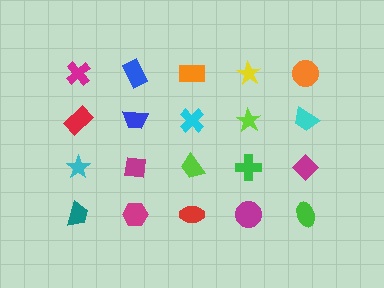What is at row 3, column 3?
A lime trapezoid.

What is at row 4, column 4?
A magenta circle.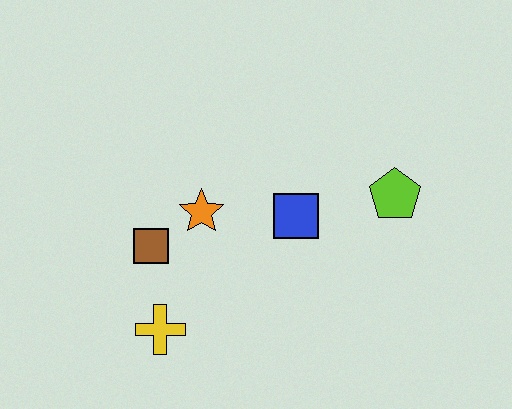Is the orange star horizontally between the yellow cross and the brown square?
No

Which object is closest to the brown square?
The orange star is closest to the brown square.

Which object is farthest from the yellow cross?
The lime pentagon is farthest from the yellow cross.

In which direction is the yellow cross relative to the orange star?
The yellow cross is below the orange star.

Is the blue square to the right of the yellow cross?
Yes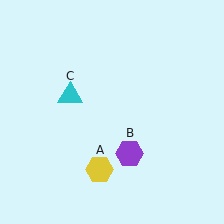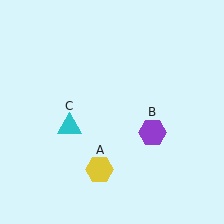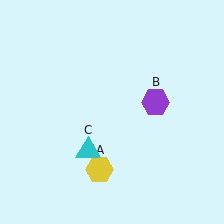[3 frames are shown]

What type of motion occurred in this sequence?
The purple hexagon (object B), cyan triangle (object C) rotated counterclockwise around the center of the scene.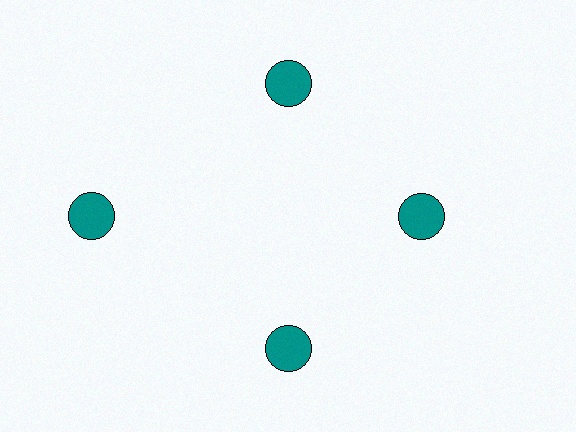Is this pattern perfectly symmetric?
No. The 4 teal circles are arranged in a ring, but one element near the 9 o'clock position is pushed outward from the center, breaking the 4-fold rotational symmetry.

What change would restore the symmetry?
The symmetry would be restored by moving it inward, back onto the ring so that all 4 circles sit at equal angles and equal distance from the center.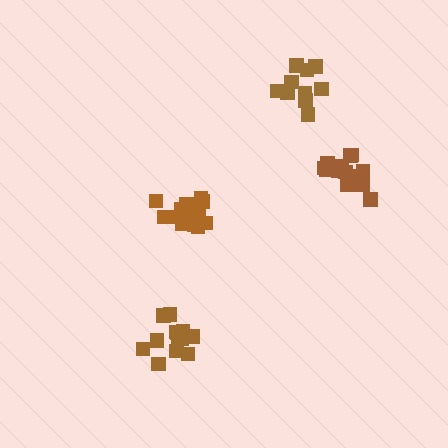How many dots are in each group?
Group 1: 13 dots, Group 2: 14 dots, Group 3: 10 dots, Group 4: 14 dots (51 total).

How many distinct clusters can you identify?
There are 4 distinct clusters.